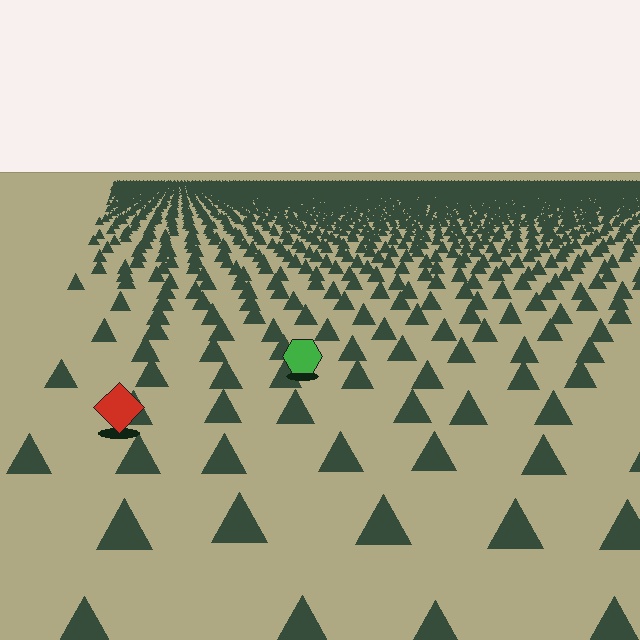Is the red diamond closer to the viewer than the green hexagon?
Yes. The red diamond is closer — you can tell from the texture gradient: the ground texture is coarser near it.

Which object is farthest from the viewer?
The green hexagon is farthest from the viewer. It appears smaller and the ground texture around it is denser.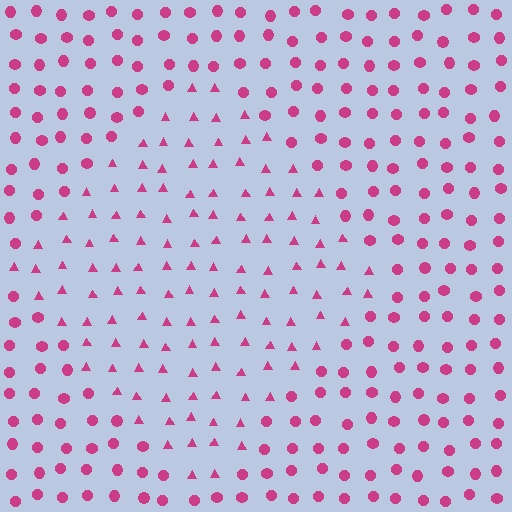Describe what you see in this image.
The image is filled with small magenta elements arranged in a uniform grid. A diamond-shaped region contains triangles, while the surrounding area contains circles. The boundary is defined purely by the change in element shape.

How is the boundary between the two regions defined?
The boundary is defined by a change in element shape: triangles inside vs. circles outside. All elements share the same color and spacing.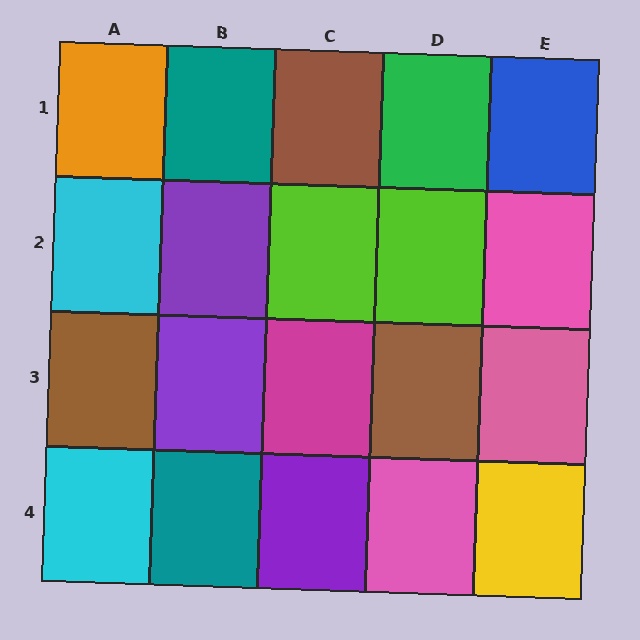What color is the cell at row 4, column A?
Cyan.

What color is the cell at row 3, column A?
Brown.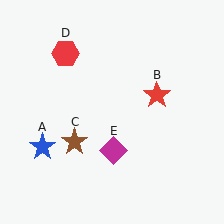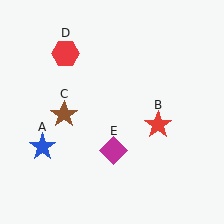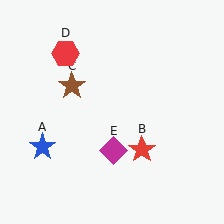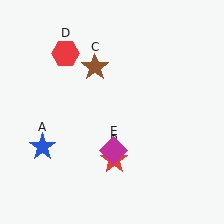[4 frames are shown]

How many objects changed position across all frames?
2 objects changed position: red star (object B), brown star (object C).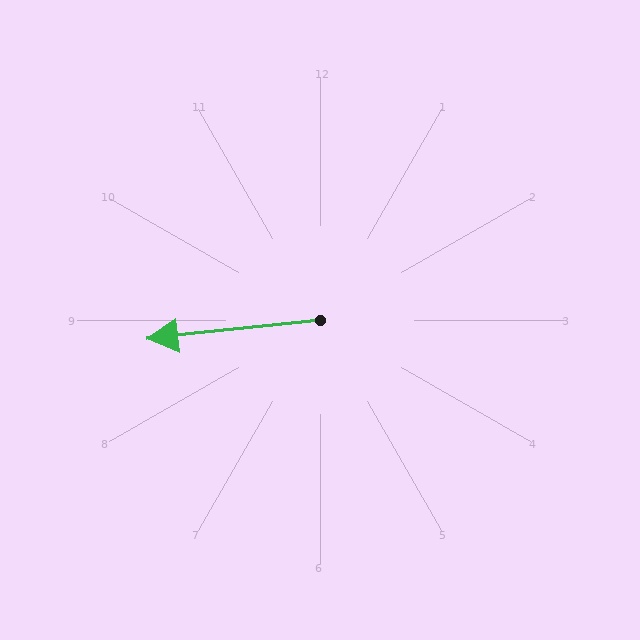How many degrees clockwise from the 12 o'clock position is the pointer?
Approximately 264 degrees.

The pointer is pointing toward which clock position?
Roughly 9 o'clock.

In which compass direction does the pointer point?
West.